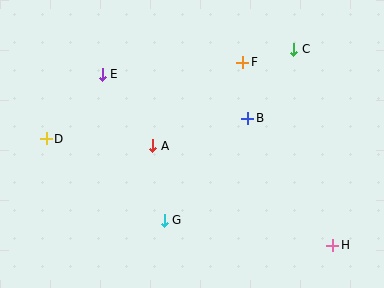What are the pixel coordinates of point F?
Point F is at (243, 62).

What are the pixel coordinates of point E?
Point E is at (102, 74).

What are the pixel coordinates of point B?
Point B is at (248, 118).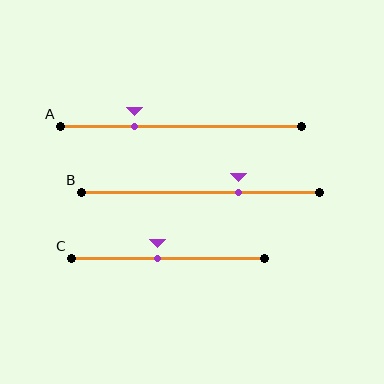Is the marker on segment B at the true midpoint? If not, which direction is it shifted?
No, the marker on segment B is shifted to the right by about 16% of the segment length.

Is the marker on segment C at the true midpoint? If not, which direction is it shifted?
No, the marker on segment C is shifted to the left by about 5% of the segment length.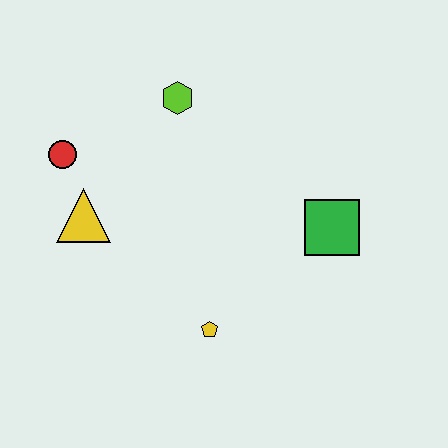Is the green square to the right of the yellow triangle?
Yes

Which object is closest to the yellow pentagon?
The green square is closest to the yellow pentagon.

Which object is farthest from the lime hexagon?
The yellow pentagon is farthest from the lime hexagon.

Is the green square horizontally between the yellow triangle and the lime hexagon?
No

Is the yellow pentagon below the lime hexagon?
Yes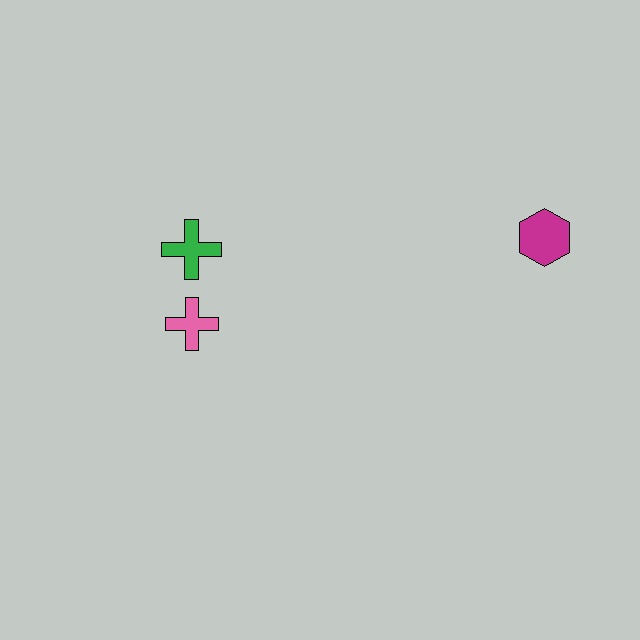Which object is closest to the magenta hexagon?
The green cross is closest to the magenta hexagon.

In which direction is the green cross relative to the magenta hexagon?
The green cross is to the left of the magenta hexagon.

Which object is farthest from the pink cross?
The magenta hexagon is farthest from the pink cross.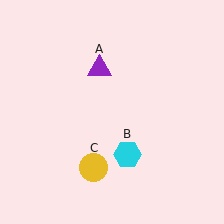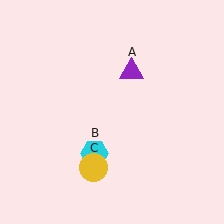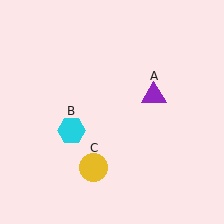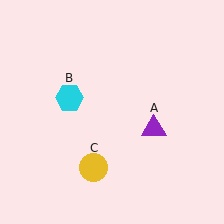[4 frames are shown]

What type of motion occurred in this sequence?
The purple triangle (object A), cyan hexagon (object B) rotated clockwise around the center of the scene.